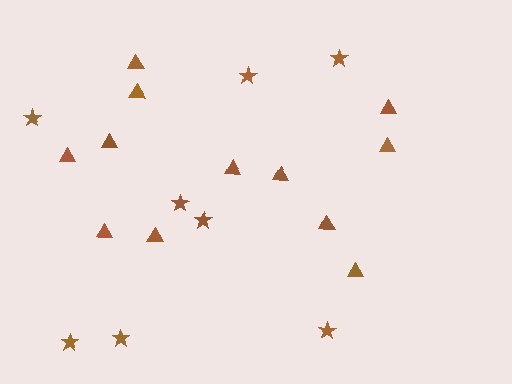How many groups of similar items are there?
There are 2 groups: one group of triangles (12) and one group of stars (8).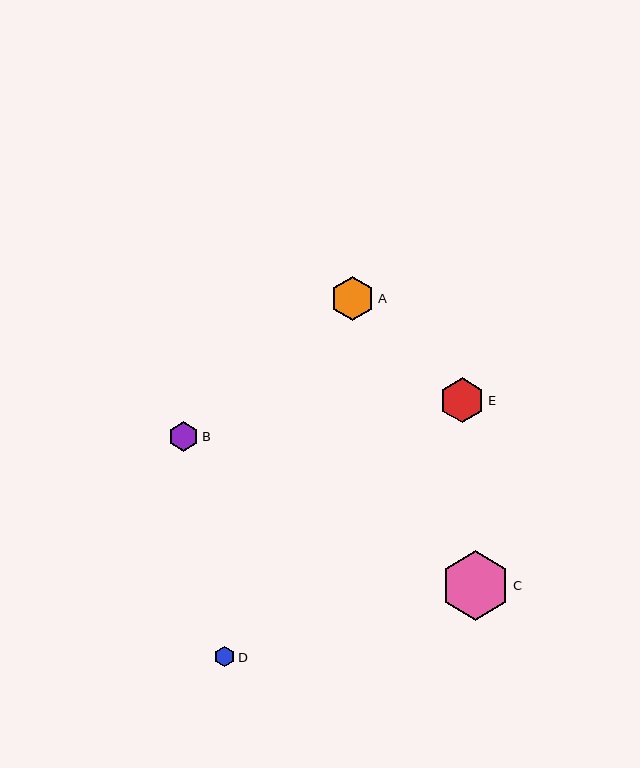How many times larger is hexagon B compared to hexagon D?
Hexagon B is approximately 1.5 times the size of hexagon D.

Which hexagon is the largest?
Hexagon C is the largest with a size of approximately 69 pixels.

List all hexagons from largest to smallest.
From largest to smallest: C, E, A, B, D.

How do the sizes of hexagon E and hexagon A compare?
Hexagon E and hexagon A are approximately the same size.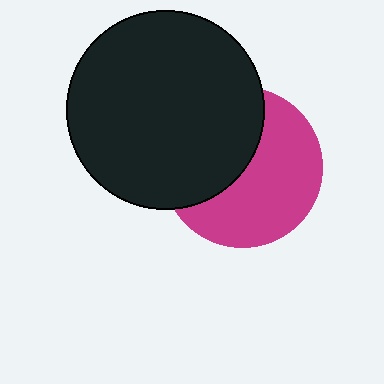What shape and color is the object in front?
The object in front is a black circle.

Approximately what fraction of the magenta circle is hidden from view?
Roughly 44% of the magenta circle is hidden behind the black circle.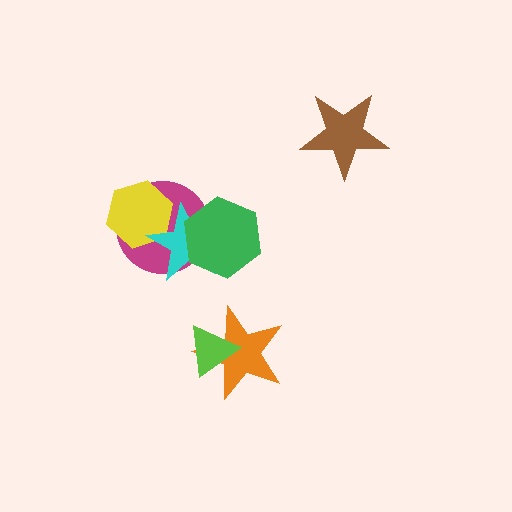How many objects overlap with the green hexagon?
2 objects overlap with the green hexagon.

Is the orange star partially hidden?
Yes, it is partially covered by another shape.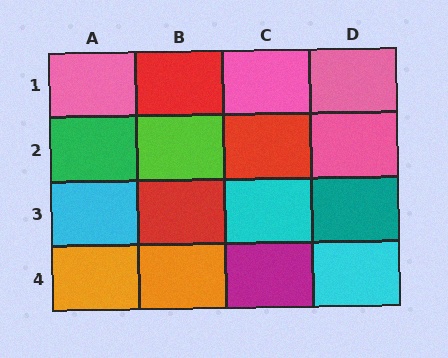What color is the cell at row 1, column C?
Pink.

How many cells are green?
1 cell is green.